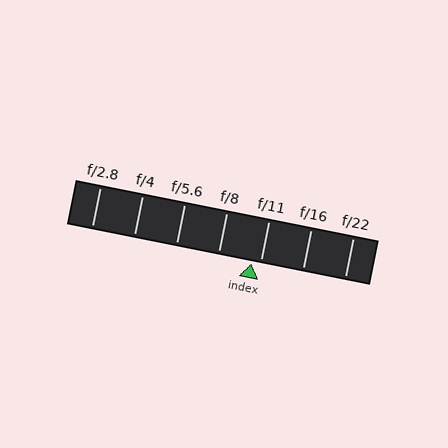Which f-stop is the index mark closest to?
The index mark is closest to f/11.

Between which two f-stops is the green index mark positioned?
The index mark is between f/8 and f/11.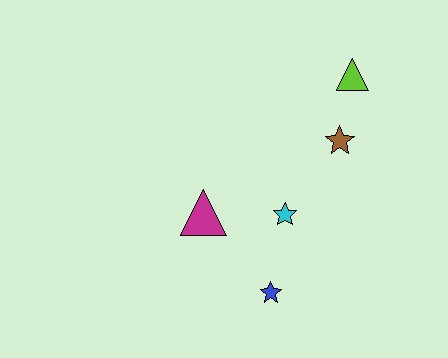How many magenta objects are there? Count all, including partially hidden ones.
There is 1 magenta object.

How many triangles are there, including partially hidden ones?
There are 2 triangles.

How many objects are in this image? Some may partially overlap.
There are 5 objects.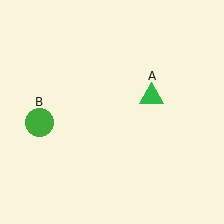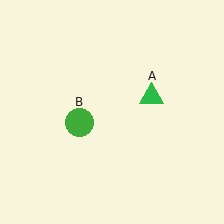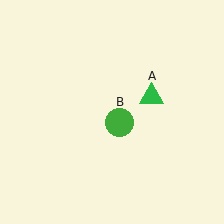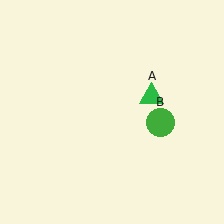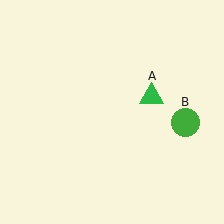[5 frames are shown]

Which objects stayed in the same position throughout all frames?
Green triangle (object A) remained stationary.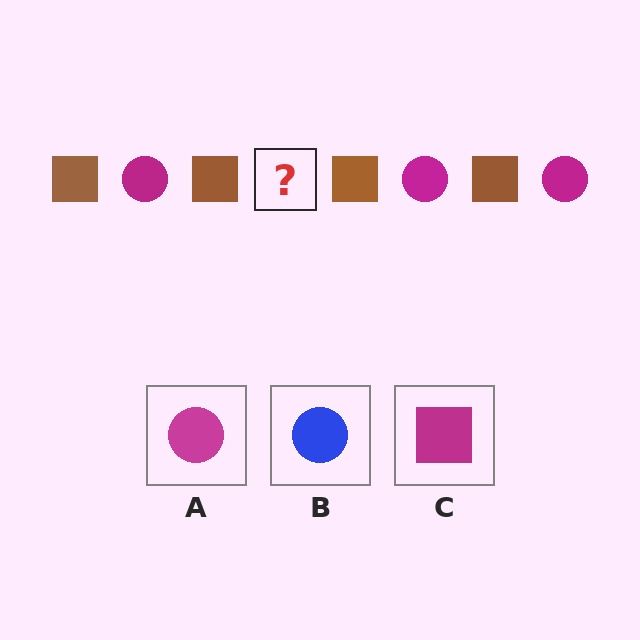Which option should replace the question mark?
Option A.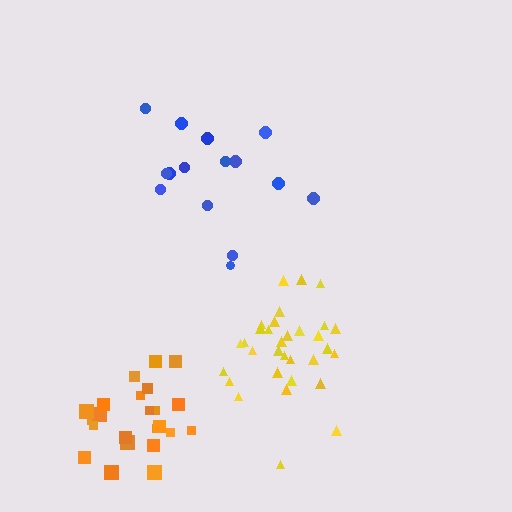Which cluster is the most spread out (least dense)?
Blue.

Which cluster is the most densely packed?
Orange.